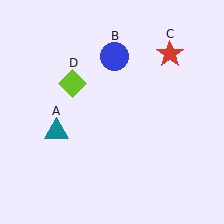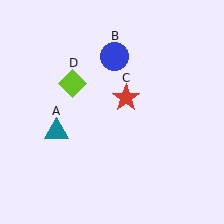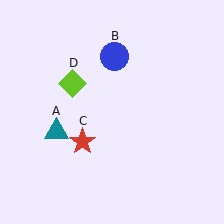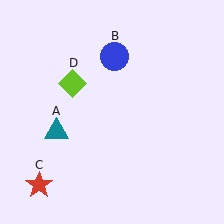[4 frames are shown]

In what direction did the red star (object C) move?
The red star (object C) moved down and to the left.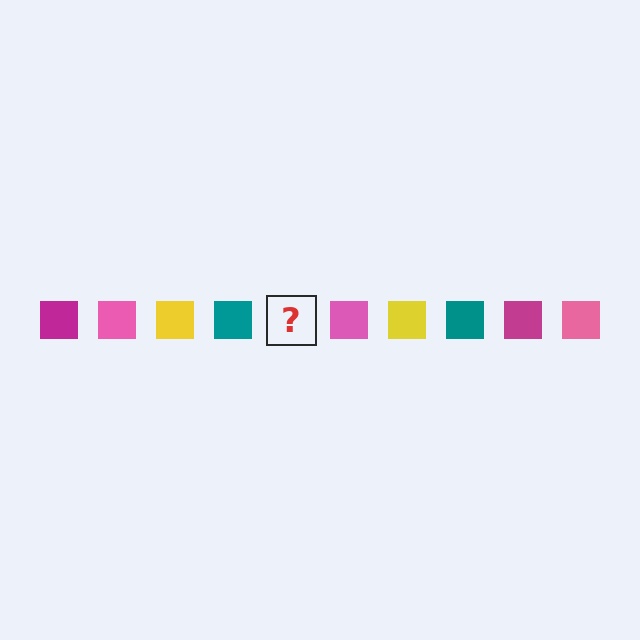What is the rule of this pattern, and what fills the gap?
The rule is that the pattern cycles through magenta, pink, yellow, teal squares. The gap should be filled with a magenta square.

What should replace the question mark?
The question mark should be replaced with a magenta square.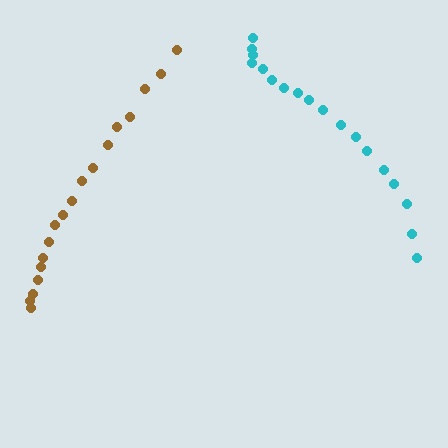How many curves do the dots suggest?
There are 2 distinct paths.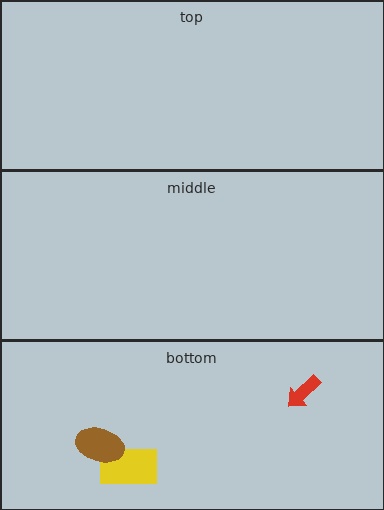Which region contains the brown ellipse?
The bottom region.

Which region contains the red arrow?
The bottom region.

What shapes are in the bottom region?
The yellow rectangle, the red arrow, the brown ellipse.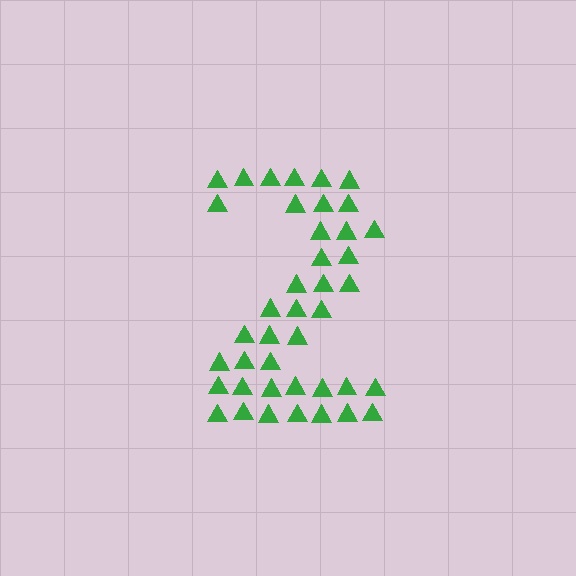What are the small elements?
The small elements are triangles.